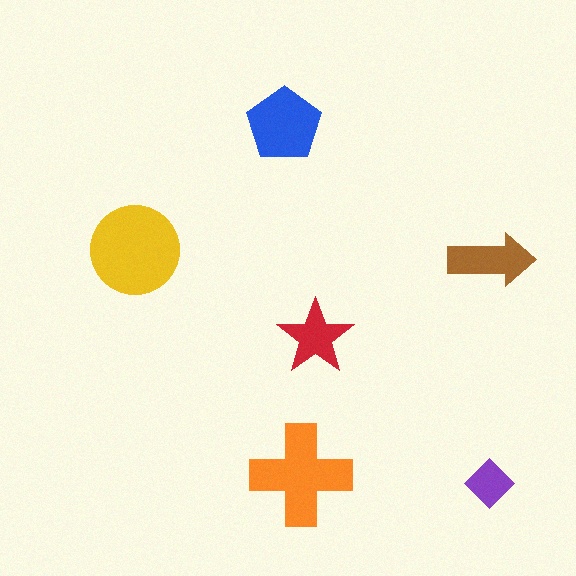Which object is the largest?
The yellow circle.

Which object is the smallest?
The purple diamond.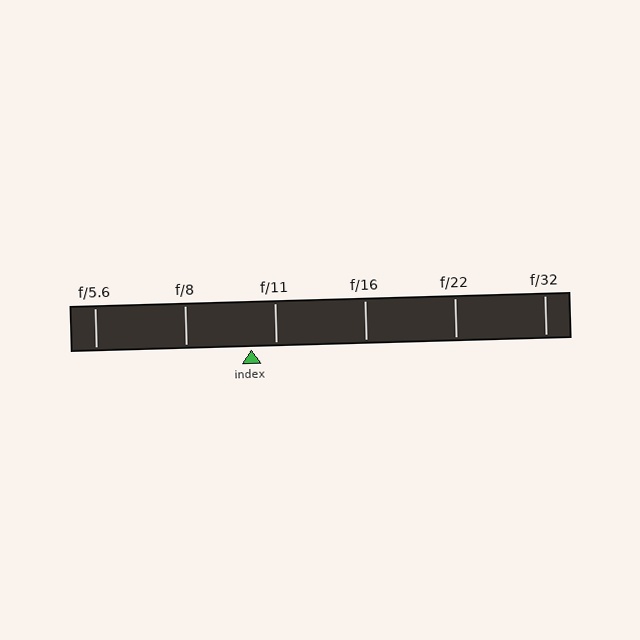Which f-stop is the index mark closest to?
The index mark is closest to f/11.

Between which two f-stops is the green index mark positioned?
The index mark is between f/8 and f/11.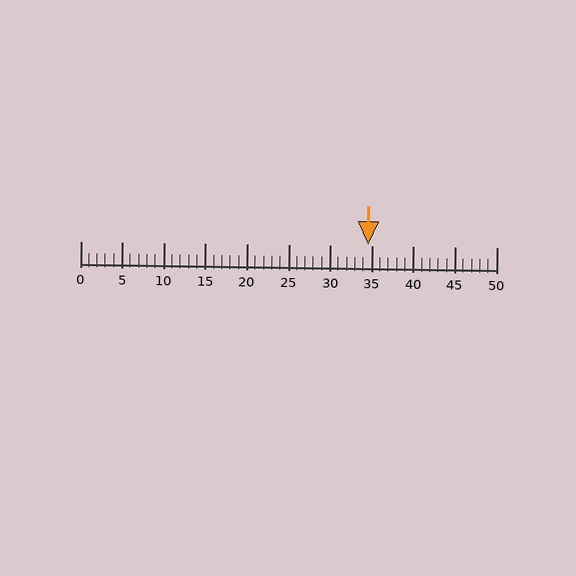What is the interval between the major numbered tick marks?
The major tick marks are spaced 5 units apart.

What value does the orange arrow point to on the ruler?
The orange arrow points to approximately 35.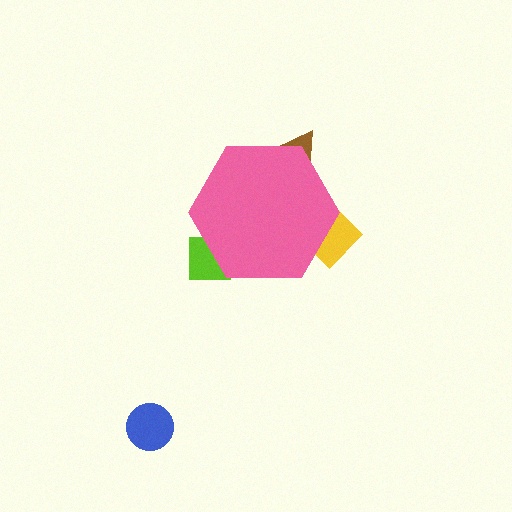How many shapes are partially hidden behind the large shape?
3 shapes are partially hidden.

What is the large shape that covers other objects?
A pink hexagon.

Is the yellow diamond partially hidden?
Yes, the yellow diamond is partially hidden behind the pink hexagon.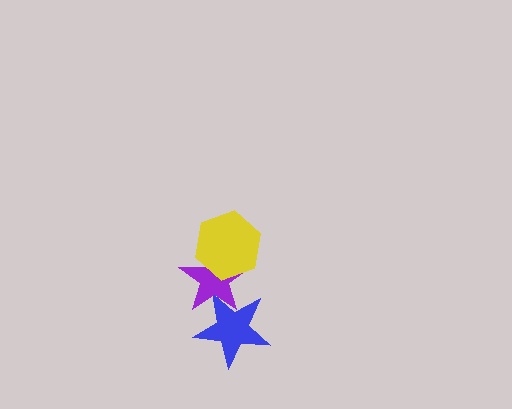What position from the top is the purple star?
The purple star is 2nd from the top.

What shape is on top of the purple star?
The yellow hexagon is on top of the purple star.